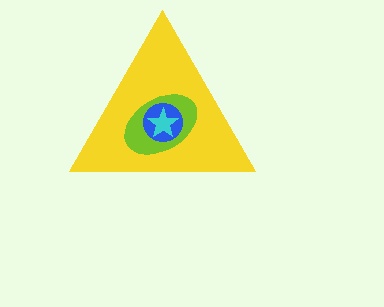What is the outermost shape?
The yellow triangle.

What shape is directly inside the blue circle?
The cyan star.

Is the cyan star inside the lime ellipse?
Yes.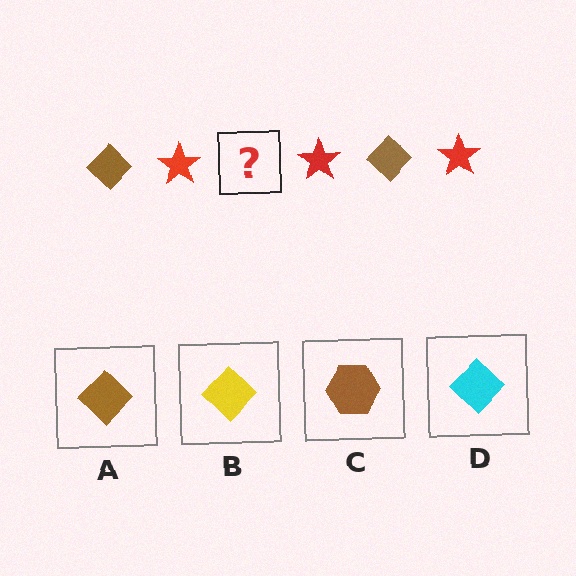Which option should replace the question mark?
Option A.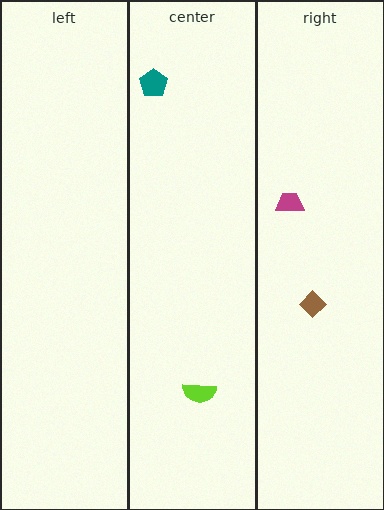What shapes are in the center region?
The teal pentagon, the lime semicircle.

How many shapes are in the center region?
2.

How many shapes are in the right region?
2.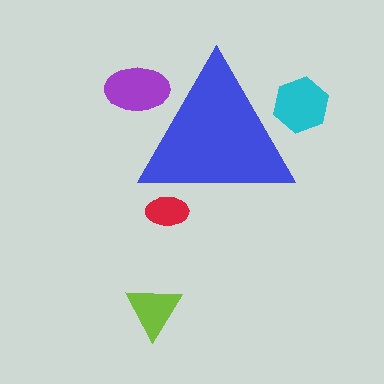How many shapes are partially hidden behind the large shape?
3 shapes are partially hidden.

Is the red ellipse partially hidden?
Yes, the red ellipse is partially hidden behind the blue triangle.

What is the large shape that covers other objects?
A blue triangle.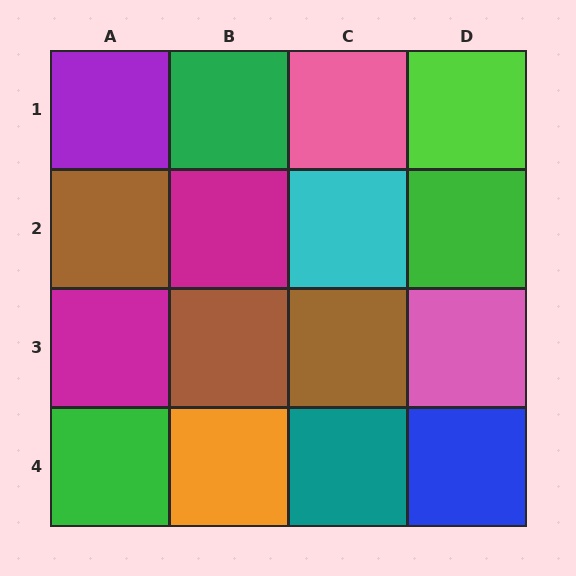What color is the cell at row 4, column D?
Blue.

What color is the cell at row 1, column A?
Purple.